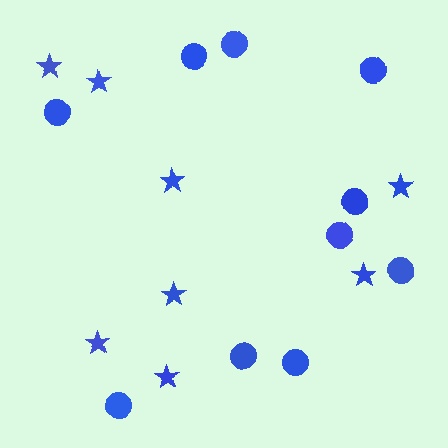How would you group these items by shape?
There are 2 groups: one group of stars (8) and one group of circles (10).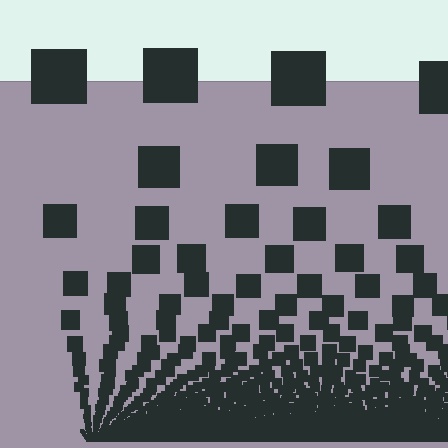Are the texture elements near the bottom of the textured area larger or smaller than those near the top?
Smaller. The gradient is inverted — elements near the bottom are smaller and denser.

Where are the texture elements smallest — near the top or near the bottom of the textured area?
Near the bottom.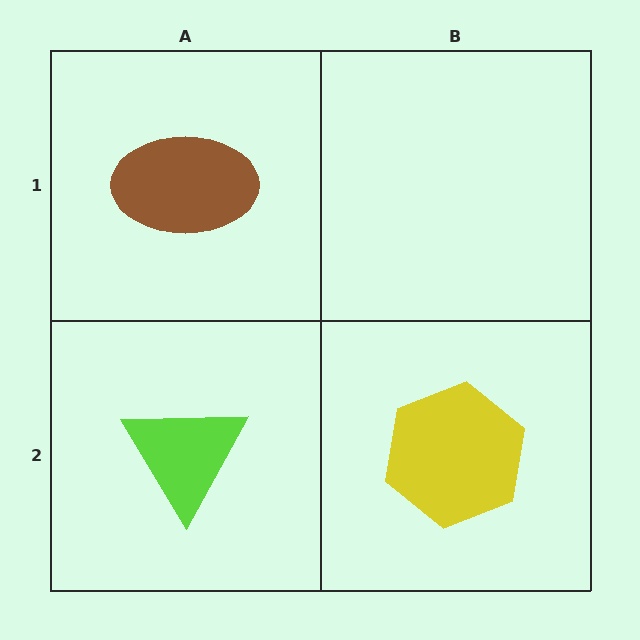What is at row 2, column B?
A yellow hexagon.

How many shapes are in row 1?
1 shape.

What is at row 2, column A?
A lime triangle.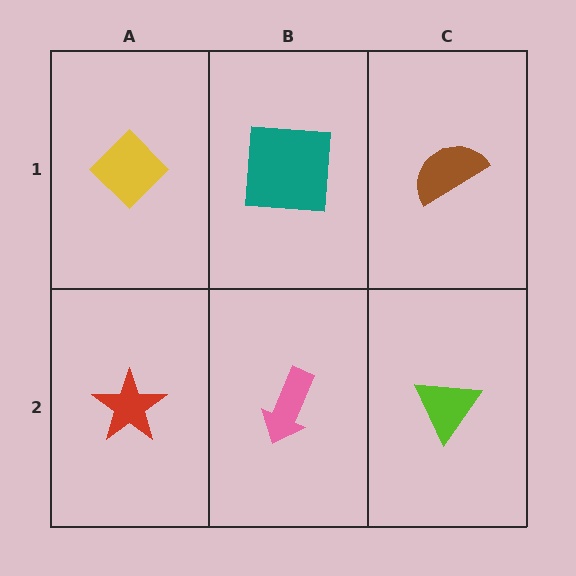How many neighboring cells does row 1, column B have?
3.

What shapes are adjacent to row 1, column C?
A lime triangle (row 2, column C), a teal square (row 1, column B).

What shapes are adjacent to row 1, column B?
A pink arrow (row 2, column B), a yellow diamond (row 1, column A), a brown semicircle (row 1, column C).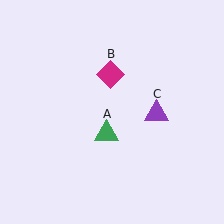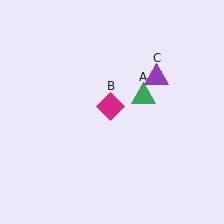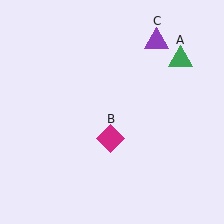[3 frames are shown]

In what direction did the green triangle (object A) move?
The green triangle (object A) moved up and to the right.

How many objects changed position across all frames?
3 objects changed position: green triangle (object A), magenta diamond (object B), purple triangle (object C).